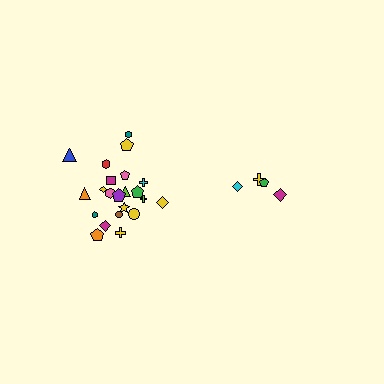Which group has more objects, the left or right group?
The left group.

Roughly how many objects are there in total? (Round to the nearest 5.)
Roughly 25 objects in total.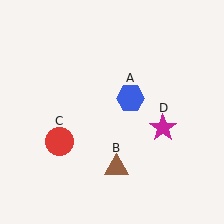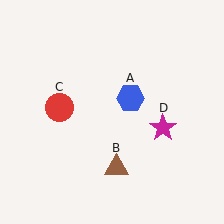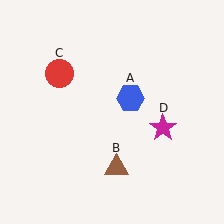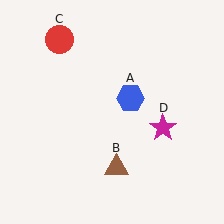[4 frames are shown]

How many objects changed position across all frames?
1 object changed position: red circle (object C).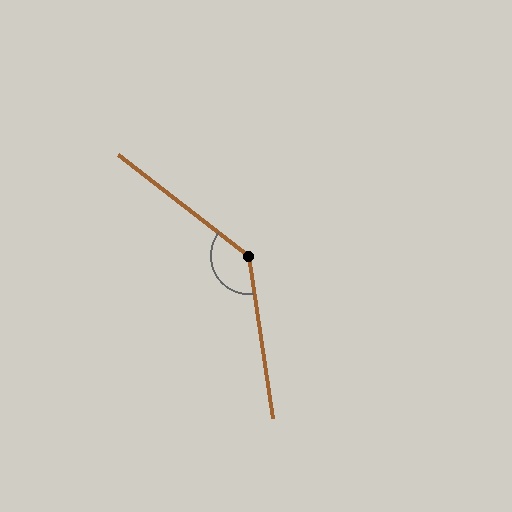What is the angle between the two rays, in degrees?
Approximately 136 degrees.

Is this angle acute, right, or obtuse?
It is obtuse.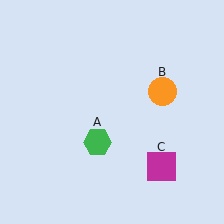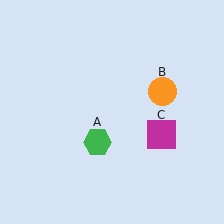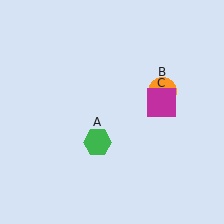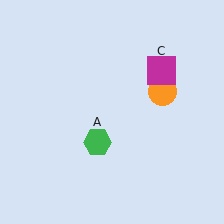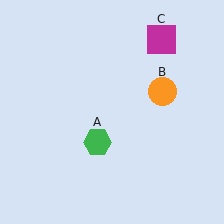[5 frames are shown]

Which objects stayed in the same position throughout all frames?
Green hexagon (object A) and orange circle (object B) remained stationary.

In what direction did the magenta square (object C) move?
The magenta square (object C) moved up.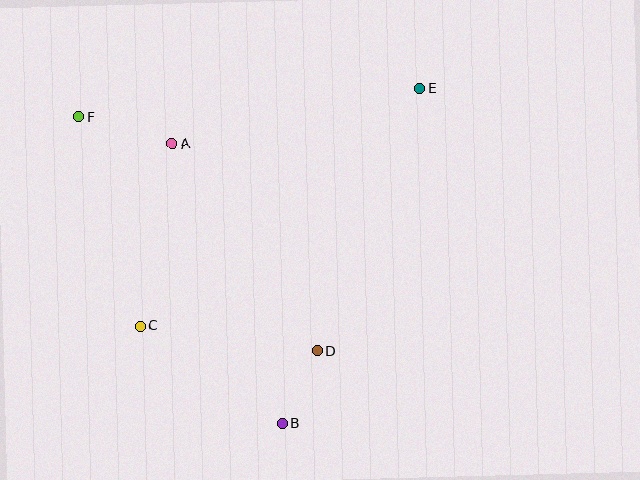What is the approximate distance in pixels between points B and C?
The distance between B and C is approximately 172 pixels.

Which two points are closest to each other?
Points B and D are closest to each other.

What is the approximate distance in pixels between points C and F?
The distance between C and F is approximately 218 pixels.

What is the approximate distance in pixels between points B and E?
The distance between B and E is approximately 362 pixels.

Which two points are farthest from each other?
Points B and F are farthest from each other.